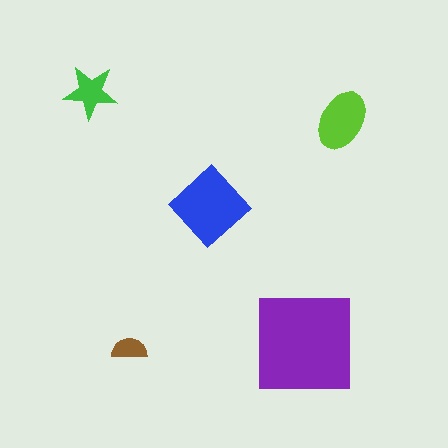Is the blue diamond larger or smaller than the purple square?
Smaller.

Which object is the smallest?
The brown semicircle.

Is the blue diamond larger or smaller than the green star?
Larger.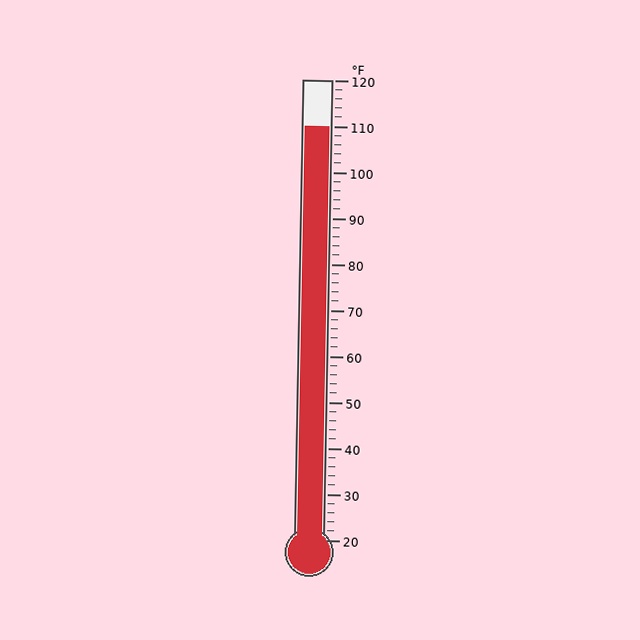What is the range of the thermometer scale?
The thermometer scale ranges from 20°F to 120°F.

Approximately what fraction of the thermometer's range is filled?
The thermometer is filled to approximately 90% of its range.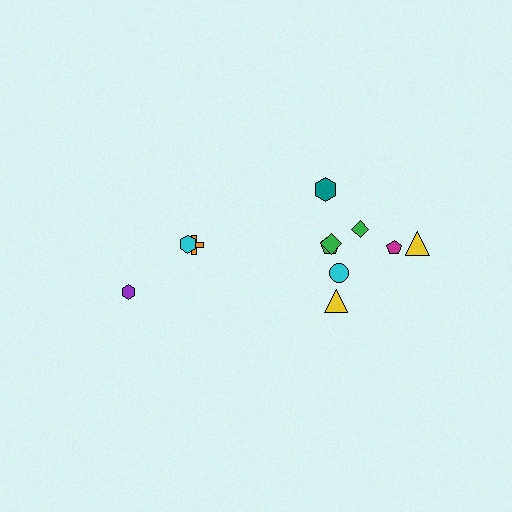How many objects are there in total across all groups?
There are 11 objects.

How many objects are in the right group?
There are 8 objects.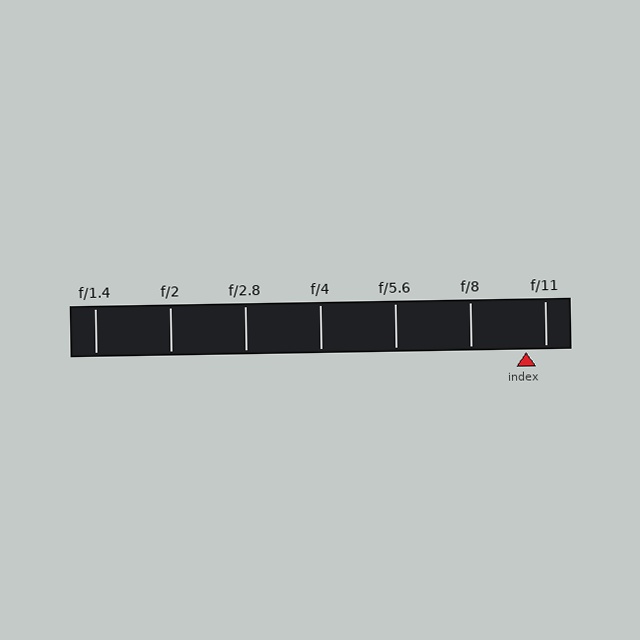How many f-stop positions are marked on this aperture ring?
There are 7 f-stop positions marked.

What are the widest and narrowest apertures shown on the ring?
The widest aperture shown is f/1.4 and the narrowest is f/11.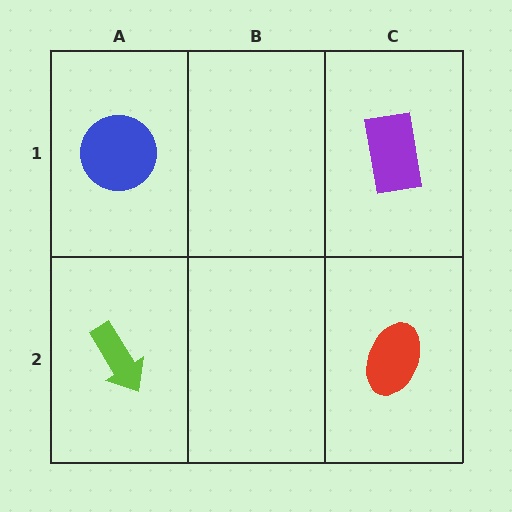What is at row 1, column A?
A blue circle.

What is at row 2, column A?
A lime arrow.